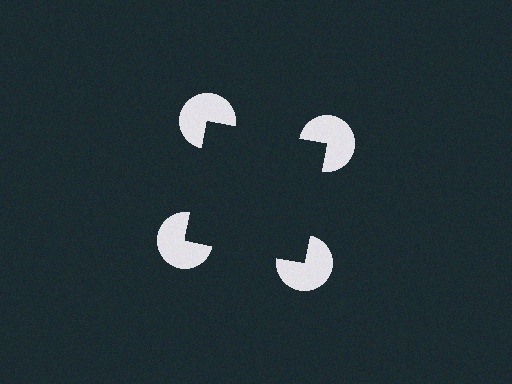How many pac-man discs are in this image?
There are 4 — one at each vertex of the illusory square.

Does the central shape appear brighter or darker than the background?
It typically appears slightly darker than the background, even though no actual brightness change is drawn.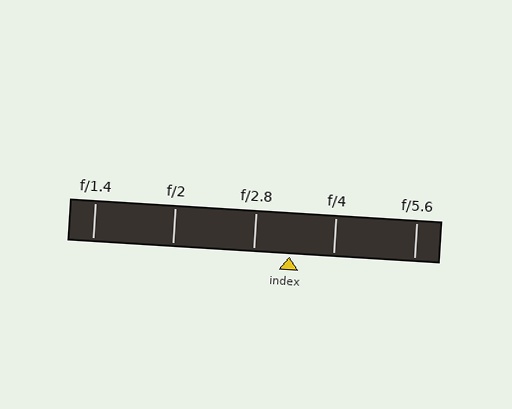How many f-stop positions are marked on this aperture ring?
There are 5 f-stop positions marked.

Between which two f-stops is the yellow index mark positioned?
The index mark is between f/2.8 and f/4.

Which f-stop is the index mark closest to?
The index mark is closest to f/2.8.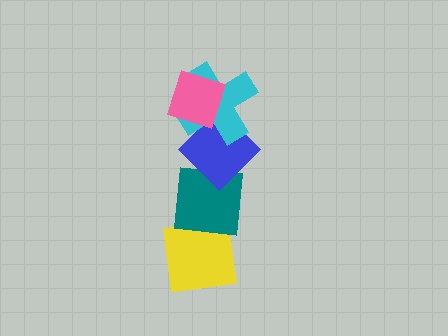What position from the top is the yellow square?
The yellow square is 5th from the top.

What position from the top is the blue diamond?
The blue diamond is 3rd from the top.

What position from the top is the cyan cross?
The cyan cross is 2nd from the top.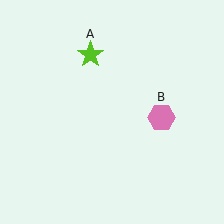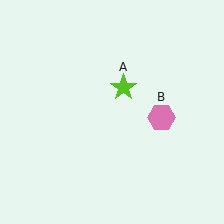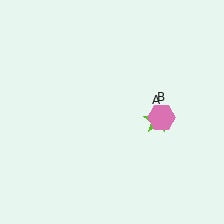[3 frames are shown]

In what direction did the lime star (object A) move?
The lime star (object A) moved down and to the right.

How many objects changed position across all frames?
1 object changed position: lime star (object A).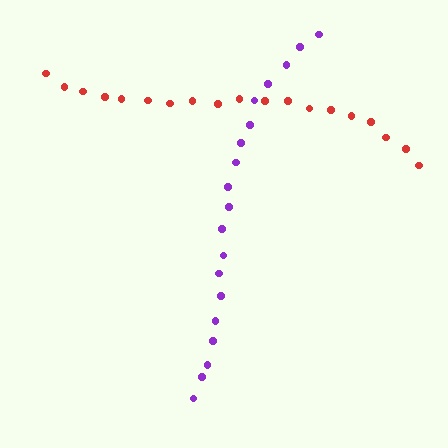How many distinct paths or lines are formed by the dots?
There are 2 distinct paths.